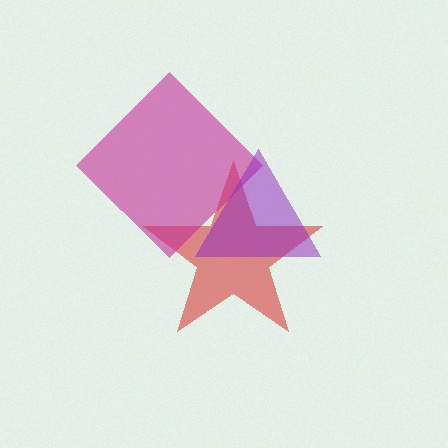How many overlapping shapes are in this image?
There are 3 overlapping shapes in the image.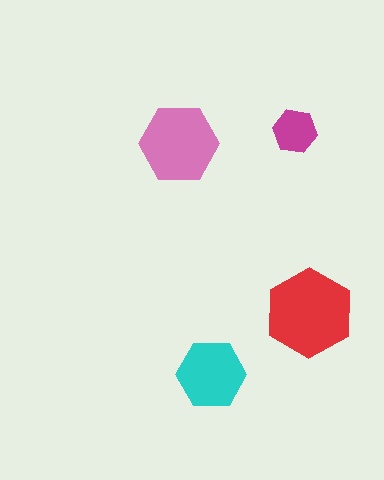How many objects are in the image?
There are 4 objects in the image.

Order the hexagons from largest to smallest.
the red one, the pink one, the cyan one, the magenta one.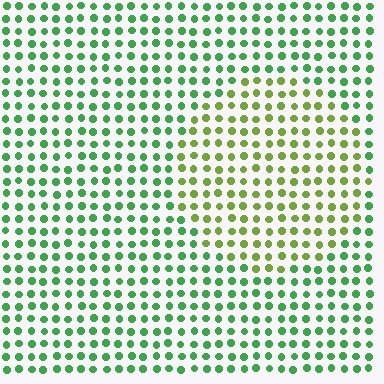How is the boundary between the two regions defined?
The boundary is defined purely by a slight shift in hue (about 39 degrees). Spacing, size, and orientation are identical on both sides.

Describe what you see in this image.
The image is filled with small green elements in a uniform arrangement. A circle-shaped region is visible where the elements are tinted to a slightly different hue, forming a subtle color boundary.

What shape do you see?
I see a circle.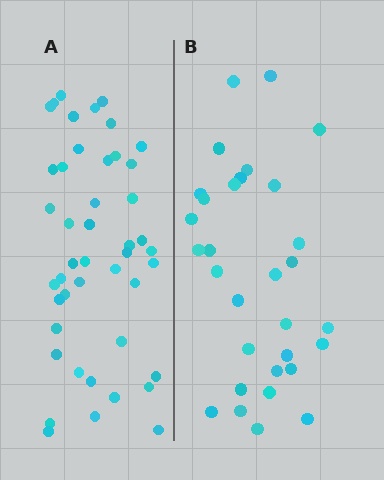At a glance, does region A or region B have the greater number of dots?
Region A (the left region) has more dots.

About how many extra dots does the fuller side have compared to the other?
Region A has approximately 15 more dots than region B.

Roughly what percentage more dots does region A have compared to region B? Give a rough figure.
About 45% more.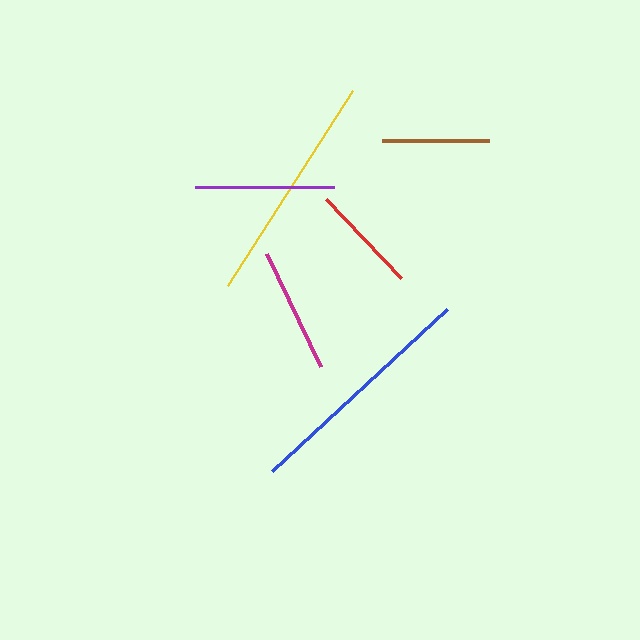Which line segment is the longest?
The blue line is the longest at approximately 238 pixels.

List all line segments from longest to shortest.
From longest to shortest: blue, yellow, purple, magenta, red, brown.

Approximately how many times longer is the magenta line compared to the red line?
The magenta line is approximately 1.2 times the length of the red line.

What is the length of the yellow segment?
The yellow segment is approximately 231 pixels long.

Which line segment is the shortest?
The brown line is the shortest at approximately 106 pixels.